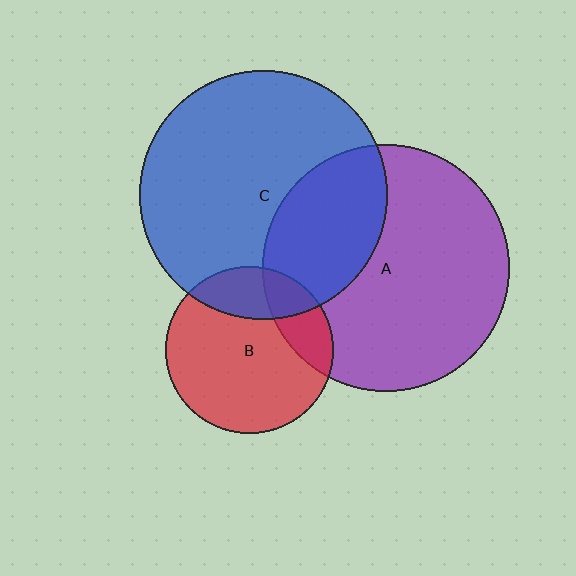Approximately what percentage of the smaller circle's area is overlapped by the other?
Approximately 20%.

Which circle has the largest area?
Circle C (blue).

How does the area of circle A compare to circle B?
Approximately 2.2 times.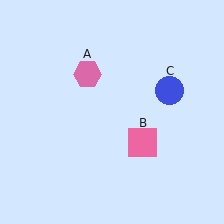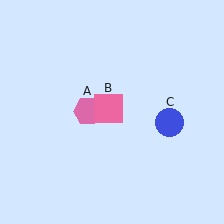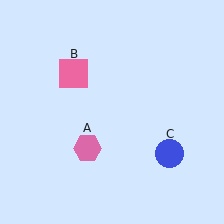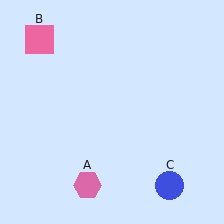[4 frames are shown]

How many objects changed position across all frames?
3 objects changed position: pink hexagon (object A), pink square (object B), blue circle (object C).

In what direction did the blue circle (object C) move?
The blue circle (object C) moved down.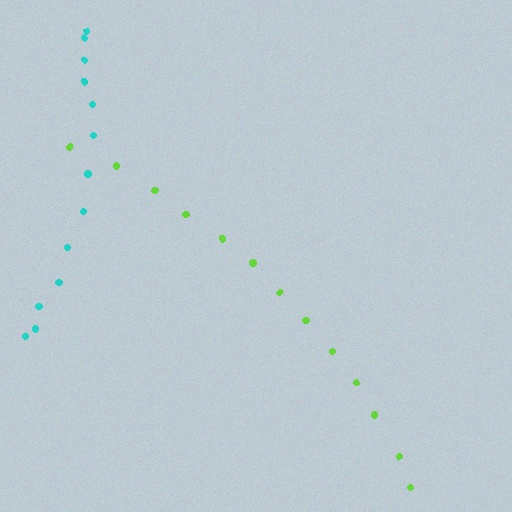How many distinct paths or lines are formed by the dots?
There are 2 distinct paths.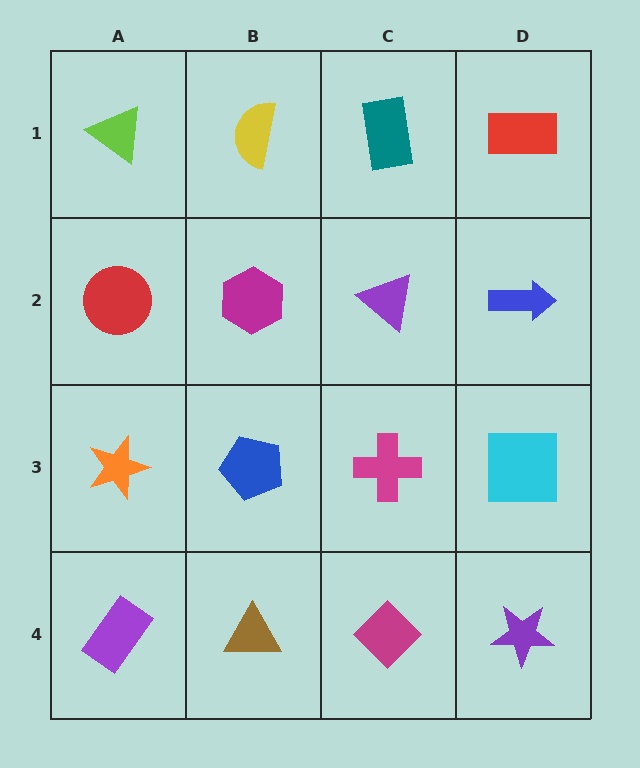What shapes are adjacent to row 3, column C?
A purple triangle (row 2, column C), a magenta diamond (row 4, column C), a blue pentagon (row 3, column B), a cyan square (row 3, column D).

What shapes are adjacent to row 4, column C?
A magenta cross (row 3, column C), a brown triangle (row 4, column B), a purple star (row 4, column D).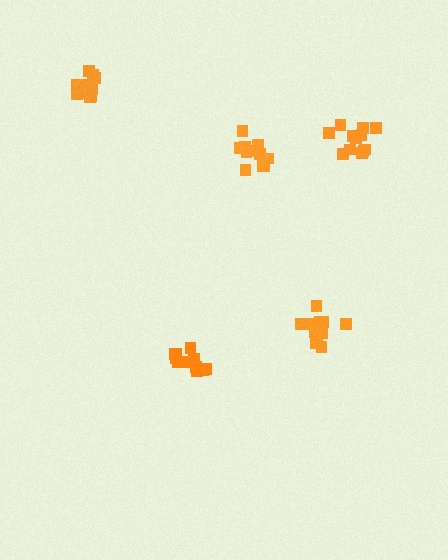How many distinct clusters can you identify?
There are 5 distinct clusters.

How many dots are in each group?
Group 1: 12 dots, Group 2: 12 dots, Group 3: 11 dots, Group 4: 12 dots, Group 5: 11 dots (58 total).